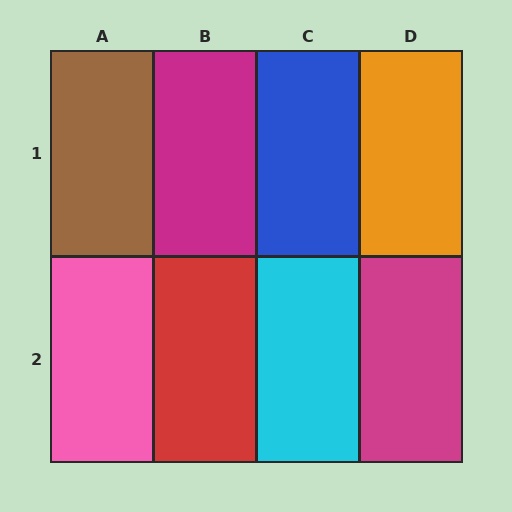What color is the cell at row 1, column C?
Blue.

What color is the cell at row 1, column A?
Brown.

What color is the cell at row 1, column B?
Magenta.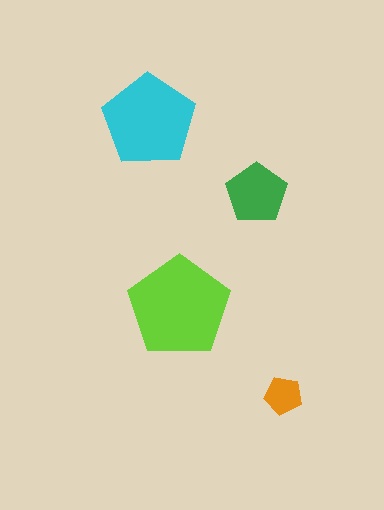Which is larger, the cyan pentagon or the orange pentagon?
The cyan one.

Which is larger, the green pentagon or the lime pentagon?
The lime one.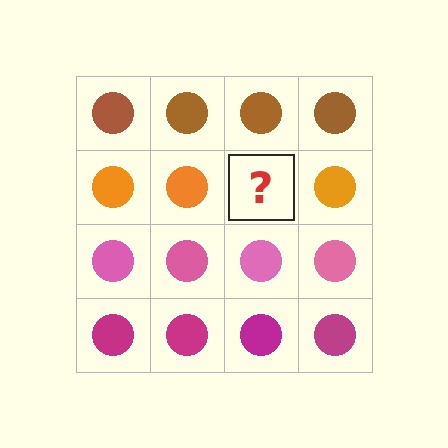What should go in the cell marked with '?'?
The missing cell should contain an orange circle.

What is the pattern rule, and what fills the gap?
The rule is that each row has a consistent color. The gap should be filled with an orange circle.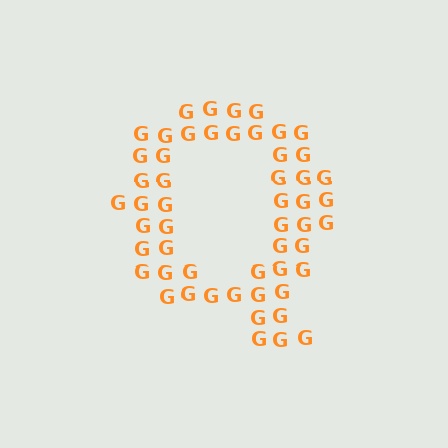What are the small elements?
The small elements are letter G's.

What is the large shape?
The large shape is the letter Q.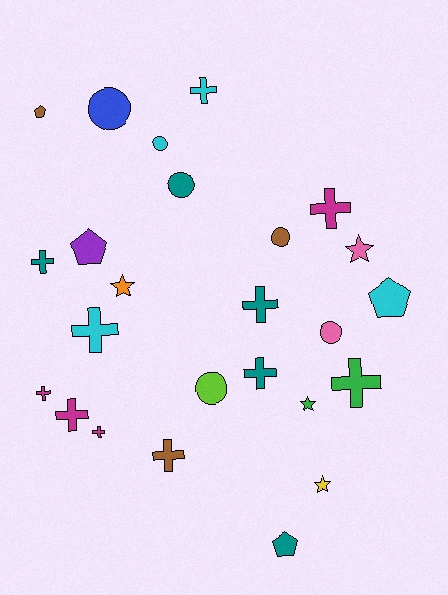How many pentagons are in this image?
There are 4 pentagons.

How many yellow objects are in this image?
There is 1 yellow object.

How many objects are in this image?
There are 25 objects.